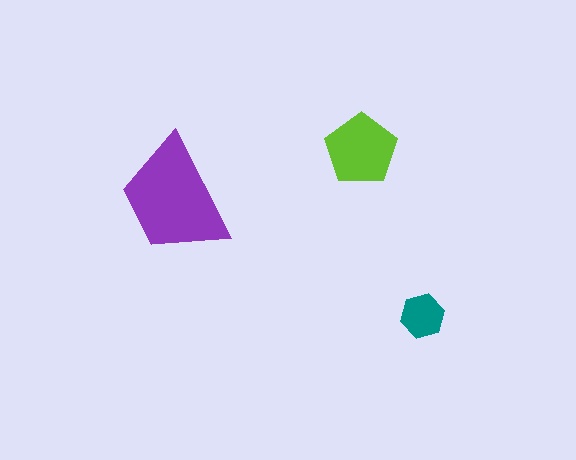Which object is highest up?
The lime pentagon is topmost.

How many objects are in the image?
There are 3 objects in the image.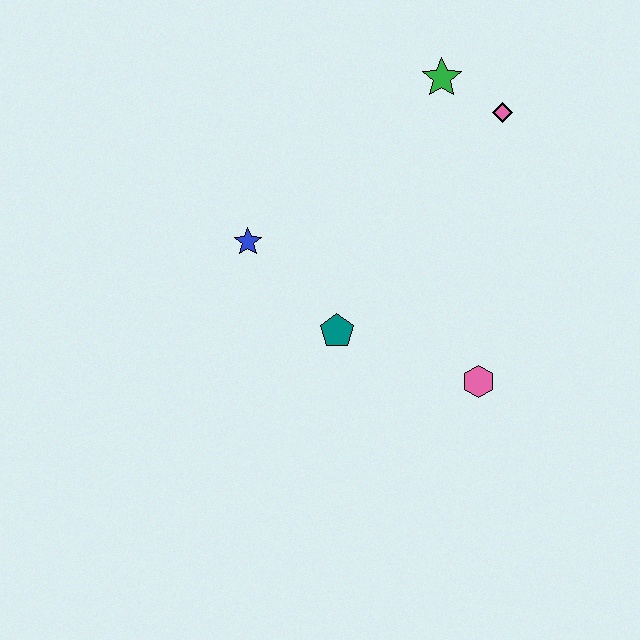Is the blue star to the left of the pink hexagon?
Yes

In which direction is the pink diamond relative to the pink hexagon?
The pink diamond is above the pink hexagon.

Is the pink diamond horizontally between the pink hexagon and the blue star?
No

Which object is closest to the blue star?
The teal pentagon is closest to the blue star.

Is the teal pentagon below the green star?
Yes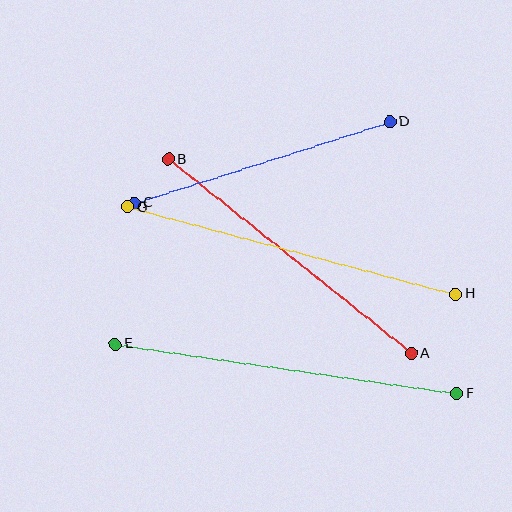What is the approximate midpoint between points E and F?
The midpoint is at approximately (286, 369) pixels.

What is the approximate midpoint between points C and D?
The midpoint is at approximately (262, 162) pixels.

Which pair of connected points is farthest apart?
Points E and F are farthest apart.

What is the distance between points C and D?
The distance is approximately 269 pixels.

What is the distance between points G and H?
The distance is approximately 339 pixels.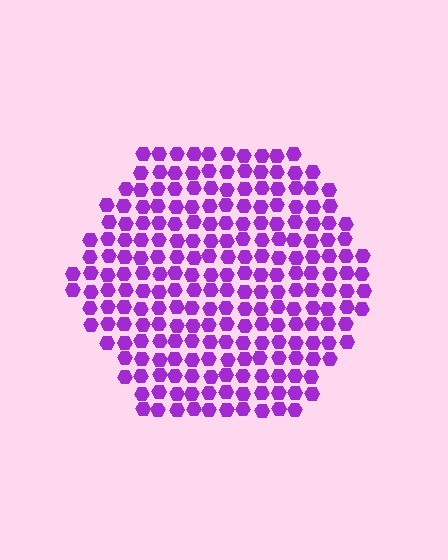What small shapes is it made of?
It is made of small hexagons.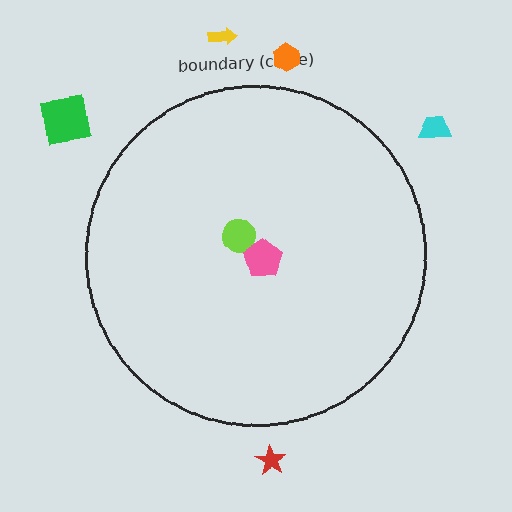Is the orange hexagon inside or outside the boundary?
Outside.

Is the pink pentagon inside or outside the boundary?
Inside.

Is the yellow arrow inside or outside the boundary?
Outside.